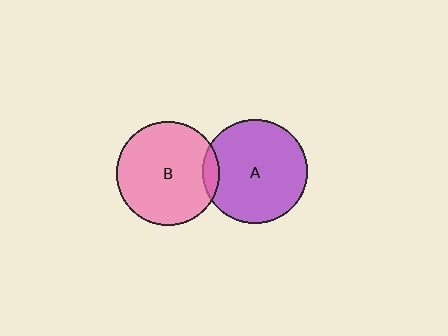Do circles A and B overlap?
Yes.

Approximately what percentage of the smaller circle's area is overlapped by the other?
Approximately 10%.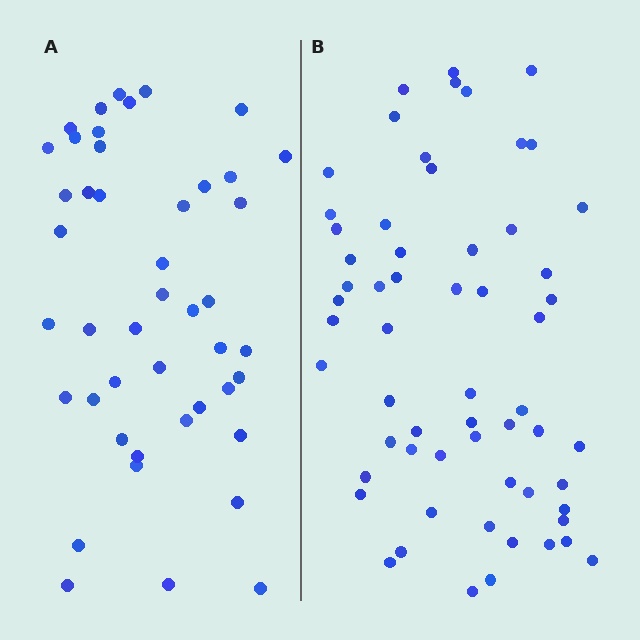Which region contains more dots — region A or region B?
Region B (the right region) has more dots.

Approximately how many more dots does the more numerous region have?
Region B has approximately 15 more dots than region A.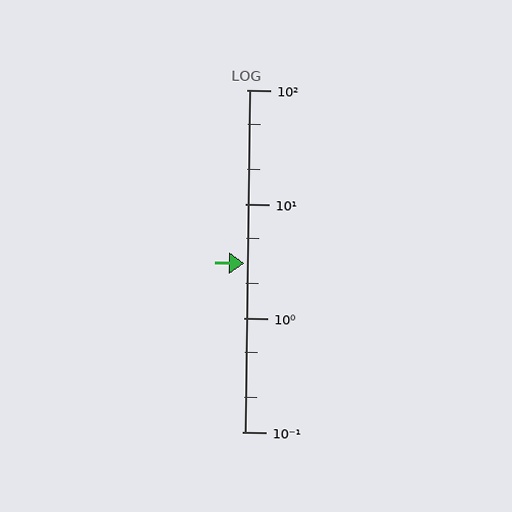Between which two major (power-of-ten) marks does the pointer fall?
The pointer is between 1 and 10.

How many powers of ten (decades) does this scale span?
The scale spans 3 decades, from 0.1 to 100.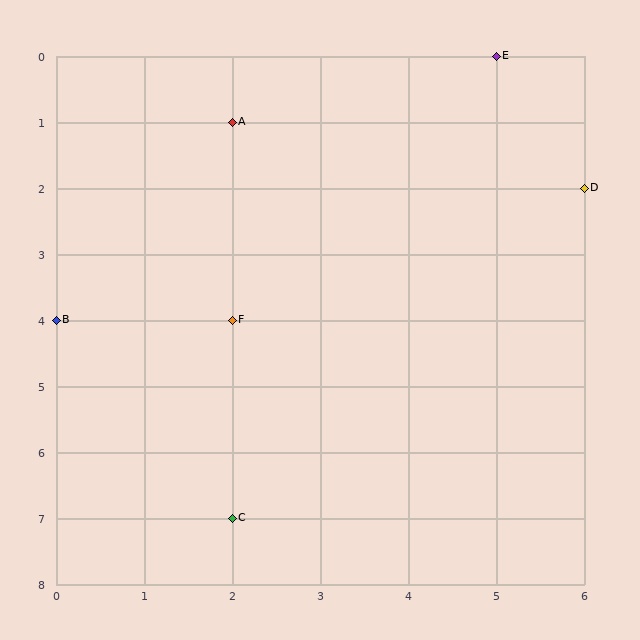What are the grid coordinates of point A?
Point A is at grid coordinates (2, 1).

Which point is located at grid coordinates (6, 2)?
Point D is at (6, 2).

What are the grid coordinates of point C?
Point C is at grid coordinates (2, 7).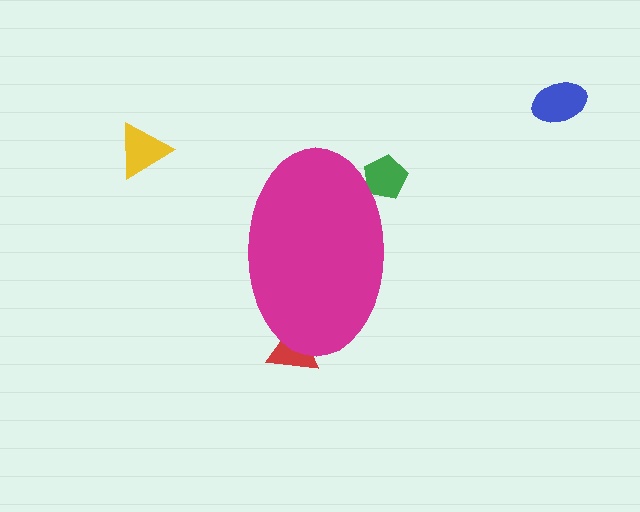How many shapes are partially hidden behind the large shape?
2 shapes are partially hidden.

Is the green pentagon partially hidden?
Yes, the green pentagon is partially hidden behind the magenta ellipse.